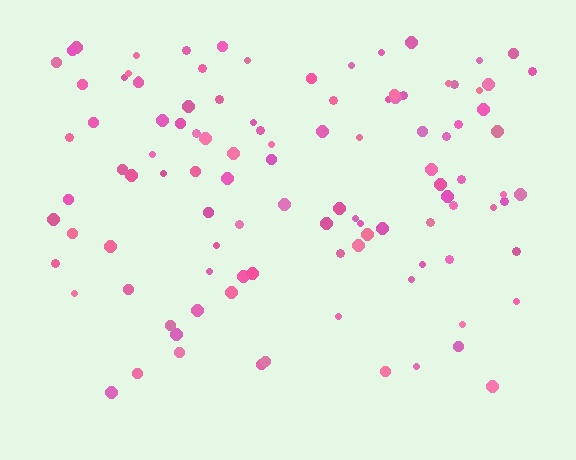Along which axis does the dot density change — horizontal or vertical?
Vertical.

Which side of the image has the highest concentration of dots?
The top.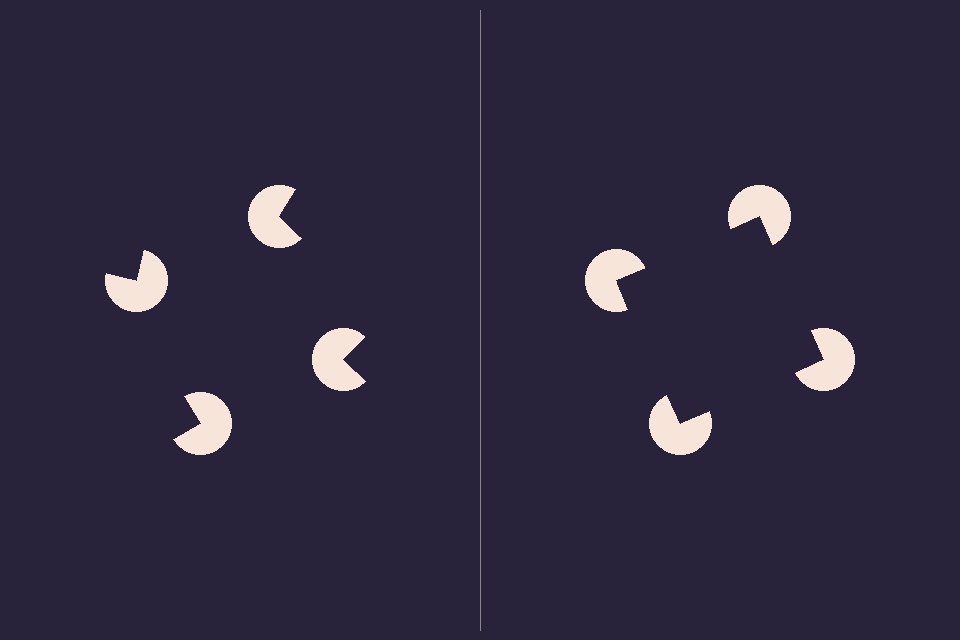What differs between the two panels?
The pac-man discs are positioned identically on both sides; only the wedge orientations differ. On the right they align to a square; on the left they are misaligned.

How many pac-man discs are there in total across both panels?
8 — 4 on each side.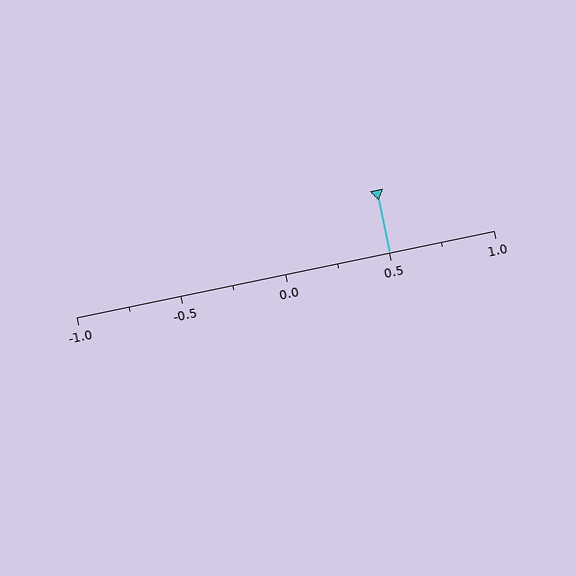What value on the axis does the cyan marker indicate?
The marker indicates approximately 0.5.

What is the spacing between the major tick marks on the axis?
The major ticks are spaced 0.5 apart.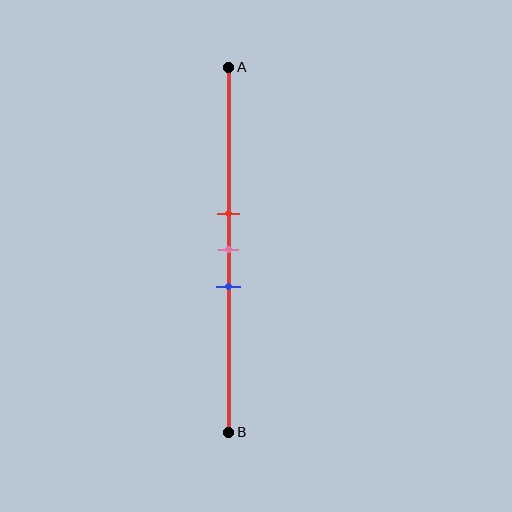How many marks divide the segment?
There are 3 marks dividing the segment.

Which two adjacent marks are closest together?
The red and pink marks are the closest adjacent pair.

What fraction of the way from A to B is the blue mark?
The blue mark is approximately 60% (0.6) of the way from A to B.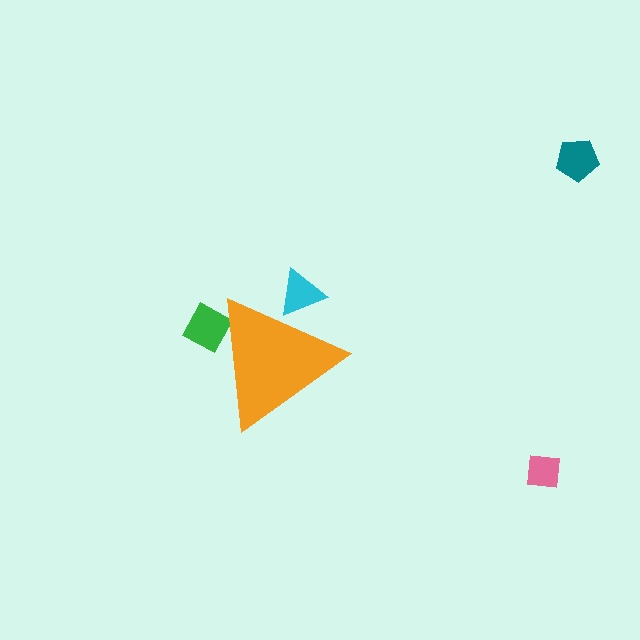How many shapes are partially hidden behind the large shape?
2 shapes are partially hidden.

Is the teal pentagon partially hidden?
No, the teal pentagon is fully visible.